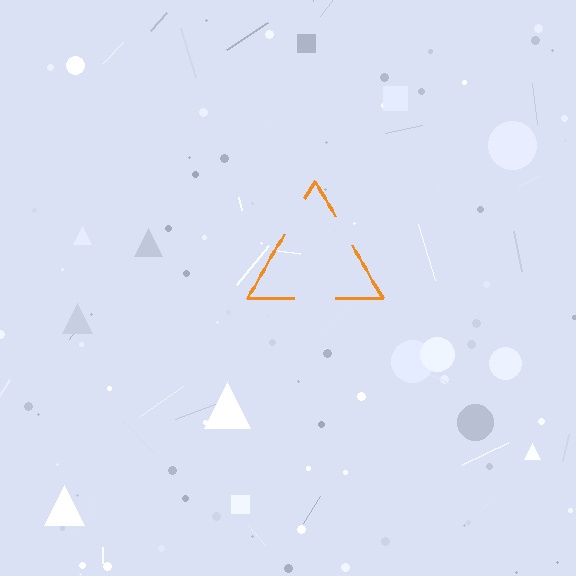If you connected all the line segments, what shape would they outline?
They would outline a triangle.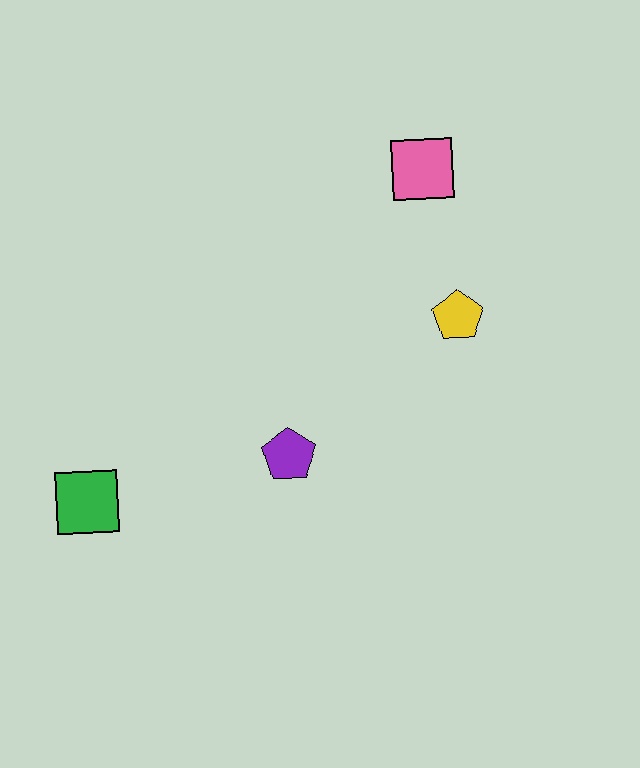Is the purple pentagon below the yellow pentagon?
Yes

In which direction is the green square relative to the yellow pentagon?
The green square is to the left of the yellow pentagon.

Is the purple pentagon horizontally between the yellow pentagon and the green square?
Yes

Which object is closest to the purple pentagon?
The green square is closest to the purple pentagon.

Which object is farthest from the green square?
The pink square is farthest from the green square.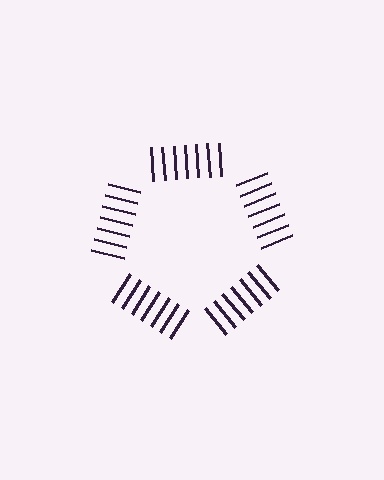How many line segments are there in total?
35 — 7 along each of the 5 edges.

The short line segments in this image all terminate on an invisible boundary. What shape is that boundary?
An illusory pentagon — the line segments terminate on its edges but no continuous stroke is drawn.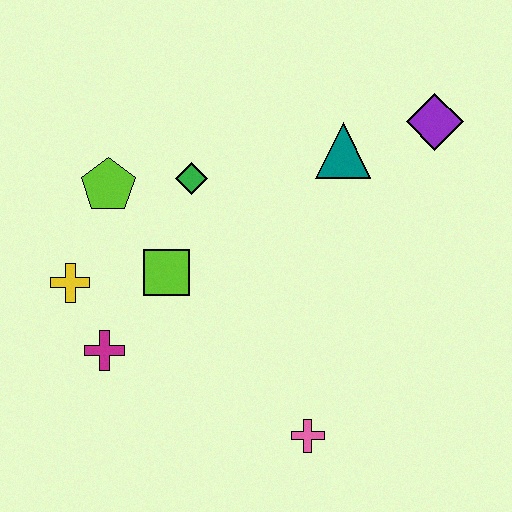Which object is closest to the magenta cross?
The yellow cross is closest to the magenta cross.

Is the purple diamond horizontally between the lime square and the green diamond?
No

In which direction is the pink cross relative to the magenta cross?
The pink cross is to the right of the magenta cross.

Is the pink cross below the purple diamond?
Yes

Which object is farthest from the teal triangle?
The magenta cross is farthest from the teal triangle.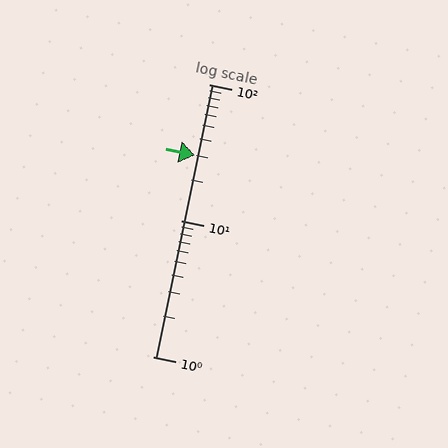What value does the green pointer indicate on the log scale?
The pointer indicates approximately 30.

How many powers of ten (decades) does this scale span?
The scale spans 2 decades, from 1 to 100.